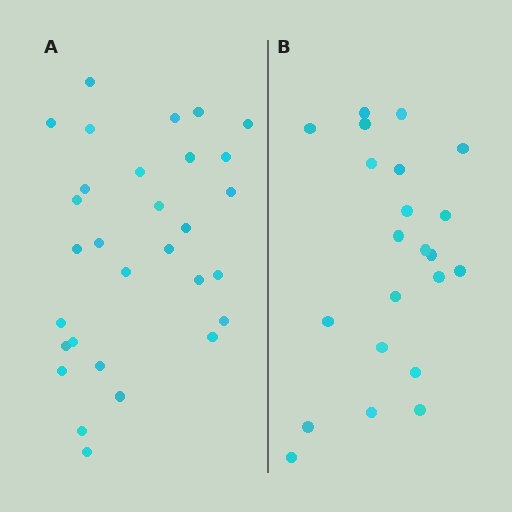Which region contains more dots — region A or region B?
Region A (the left region) has more dots.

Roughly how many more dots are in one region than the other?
Region A has roughly 8 or so more dots than region B.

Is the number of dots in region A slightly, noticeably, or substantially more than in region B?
Region A has noticeably more, but not dramatically so. The ratio is roughly 1.4 to 1.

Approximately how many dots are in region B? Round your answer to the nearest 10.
About 20 dots. (The exact count is 22, which rounds to 20.)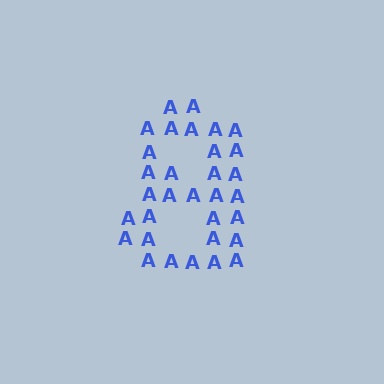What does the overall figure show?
The overall figure shows the digit 8.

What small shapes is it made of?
It is made of small letter A's.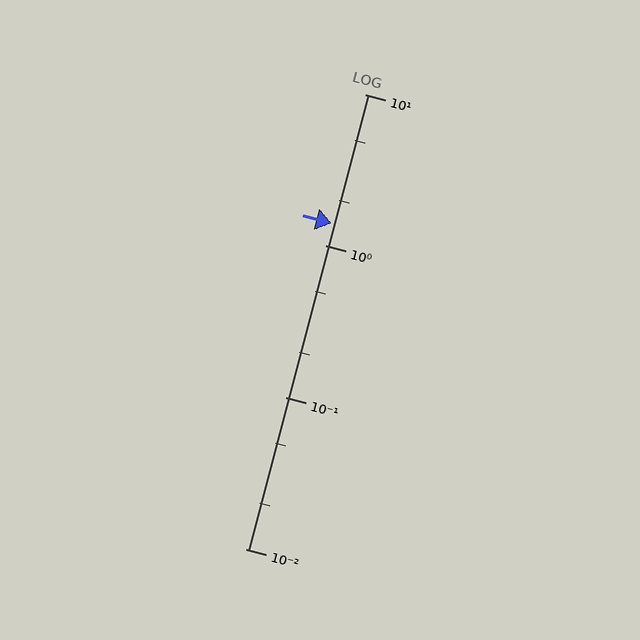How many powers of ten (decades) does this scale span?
The scale spans 3 decades, from 0.01 to 10.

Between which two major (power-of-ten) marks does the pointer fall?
The pointer is between 1 and 10.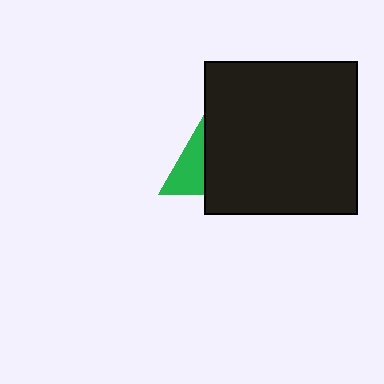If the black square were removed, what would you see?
You would see the complete green triangle.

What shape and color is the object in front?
The object in front is a black square.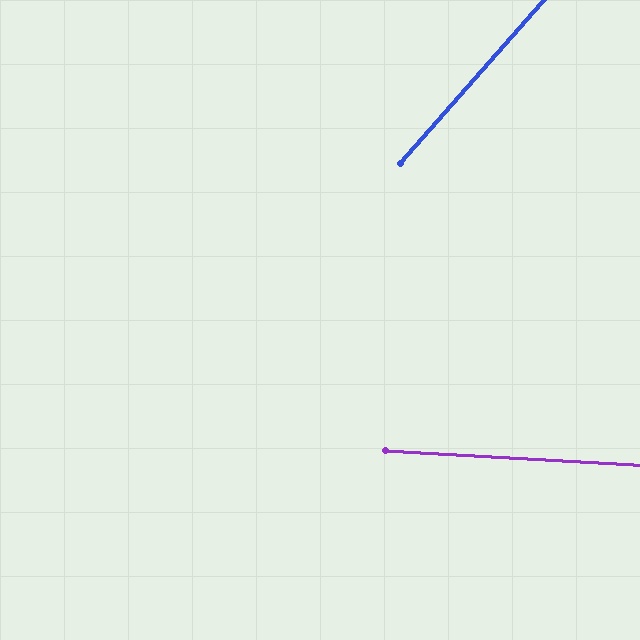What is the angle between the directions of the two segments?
Approximately 52 degrees.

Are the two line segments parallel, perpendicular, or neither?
Neither parallel nor perpendicular — they differ by about 52°.